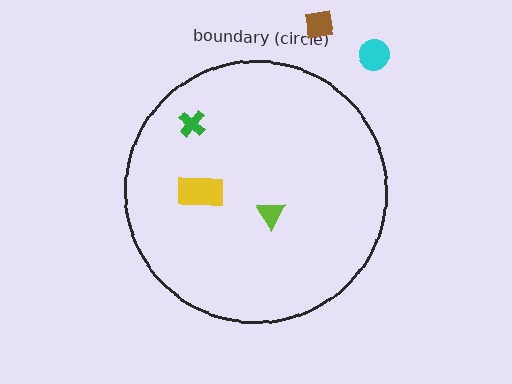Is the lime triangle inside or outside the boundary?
Inside.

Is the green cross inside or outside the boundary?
Inside.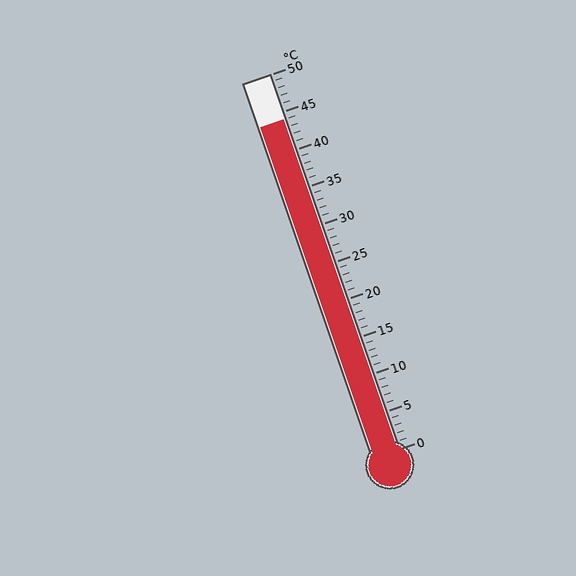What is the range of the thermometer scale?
The thermometer scale ranges from 0°C to 50°C.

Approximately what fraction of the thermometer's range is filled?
The thermometer is filled to approximately 90% of its range.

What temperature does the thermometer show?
The thermometer shows approximately 44°C.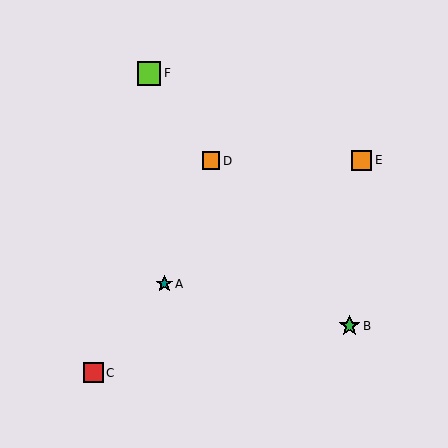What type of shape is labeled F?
Shape F is a lime square.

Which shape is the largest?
The lime square (labeled F) is the largest.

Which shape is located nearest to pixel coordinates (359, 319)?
The green star (labeled B) at (350, 326) is nearest to that location.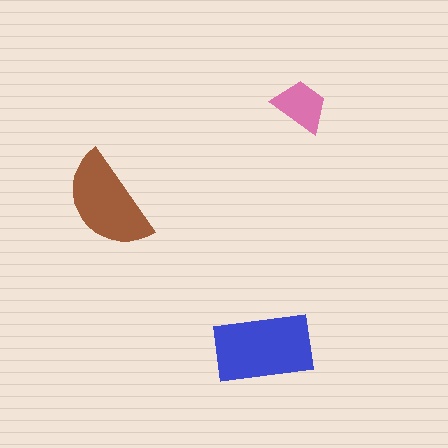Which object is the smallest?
The pink trapezoid.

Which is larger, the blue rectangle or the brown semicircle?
The blue rectangle.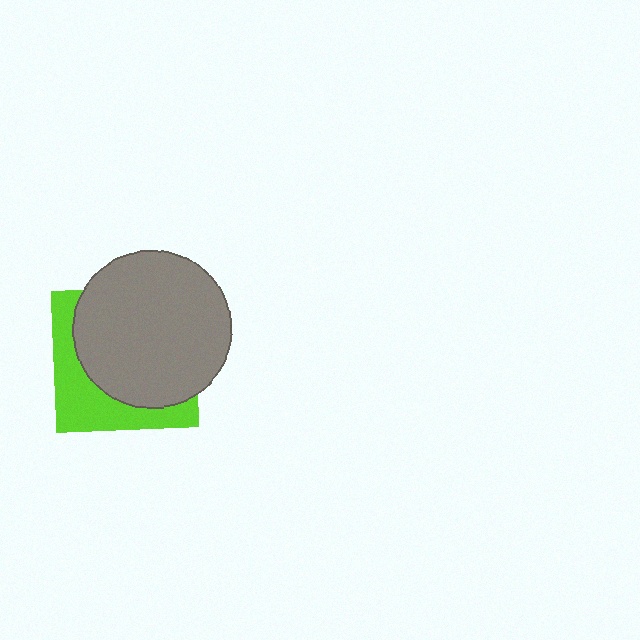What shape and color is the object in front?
The object in front is a gray circle.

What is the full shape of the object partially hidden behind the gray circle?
The partially hidden object is a lime square.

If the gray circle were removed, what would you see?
You would see the complete lime square.